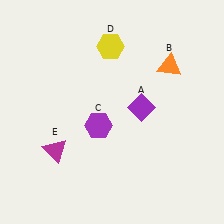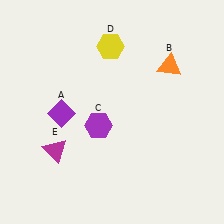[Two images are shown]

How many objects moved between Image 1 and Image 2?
1 object moved between the two images.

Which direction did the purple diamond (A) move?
The purple diamond (A) moved left.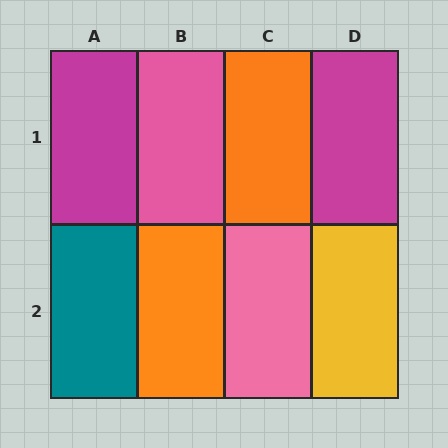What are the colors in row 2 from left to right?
Teal, orange, pink, yellow.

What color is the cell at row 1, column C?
Orange.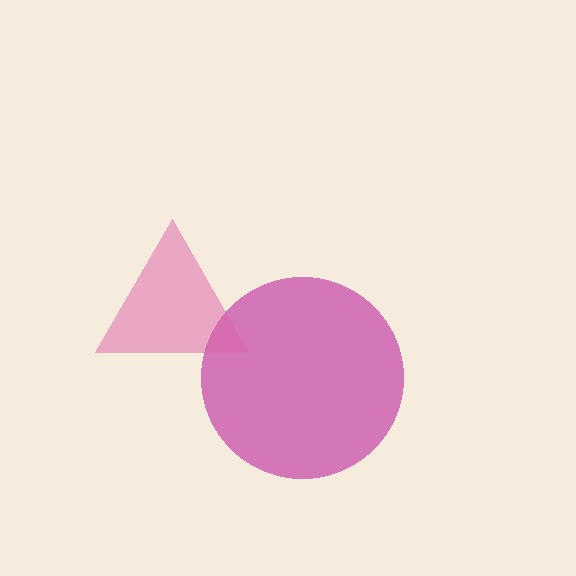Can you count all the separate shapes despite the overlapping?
Yes, there are 2 separate shapes.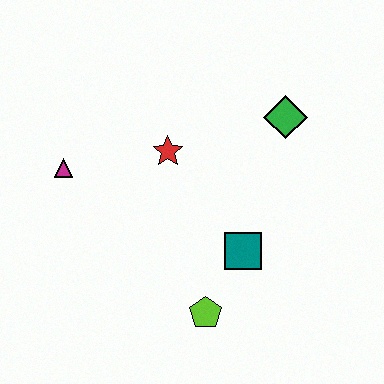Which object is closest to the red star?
The magenta triangle is closest to the red star.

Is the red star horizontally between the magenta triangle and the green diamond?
Yes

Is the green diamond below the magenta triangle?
No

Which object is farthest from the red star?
The lime pentagon is farthest from the red star.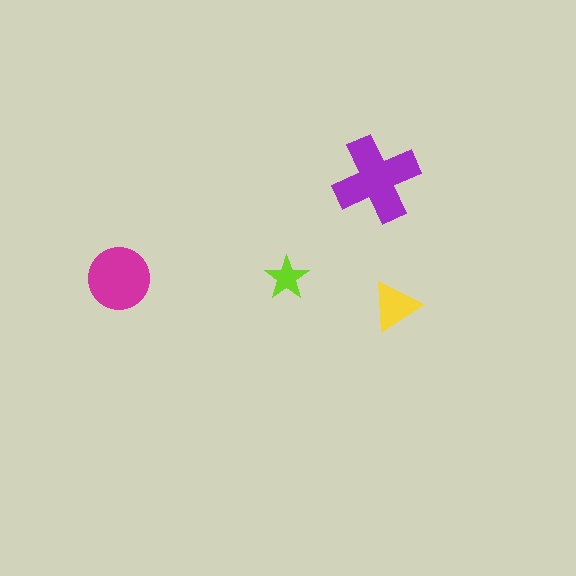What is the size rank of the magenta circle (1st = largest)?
2nd.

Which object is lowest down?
The yellow triangle is bottommost.